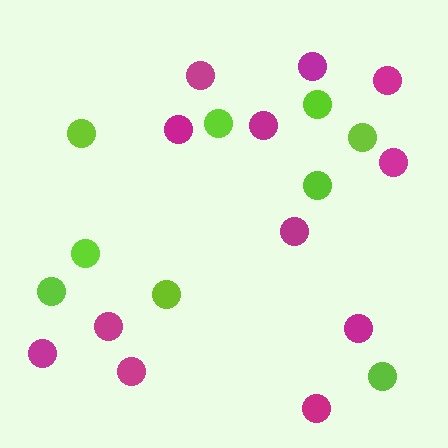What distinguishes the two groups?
There are 2 groups: one group of magenta circles (12) and one group of lime circles (9).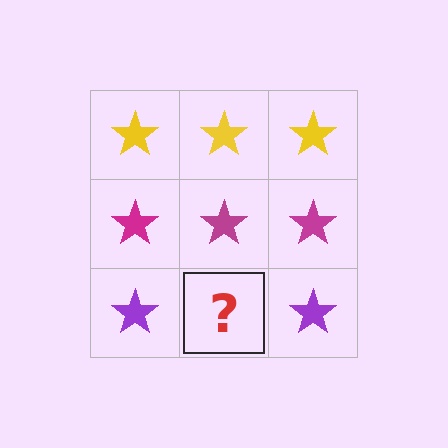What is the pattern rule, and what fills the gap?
The rule is that each row has a consistent color. The gap should be filled with a purple star.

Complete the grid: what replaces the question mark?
The question mark should be replaced with a purple star.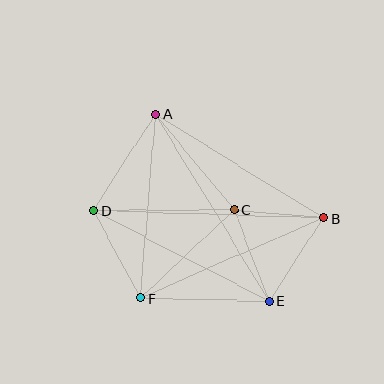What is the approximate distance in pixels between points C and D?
The distance between C and D is approximately 141 pixels.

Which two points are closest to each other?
Points B and C are closest to each other.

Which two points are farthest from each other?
Points B and D are farthest from each other.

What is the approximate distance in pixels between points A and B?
The distance between A and B is approximately 198 pixels.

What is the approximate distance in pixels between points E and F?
The distance between E and F is approximately 129 pixels.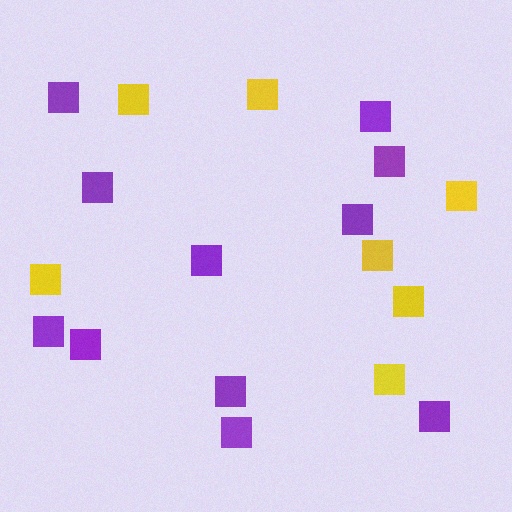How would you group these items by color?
There are 2 groups: one group of yellow squares (7) and one group of purple squares (11).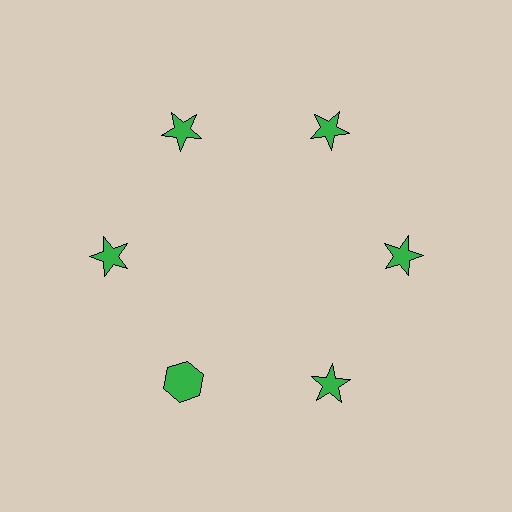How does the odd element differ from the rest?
It has a different shape: hexagon instead of star.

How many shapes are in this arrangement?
There are 6 shapes arranged in a ring pattern.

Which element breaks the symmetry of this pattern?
The green hexagon at roughly the 7 o'clock position breaks the symmetry. All other shapes are green stars.